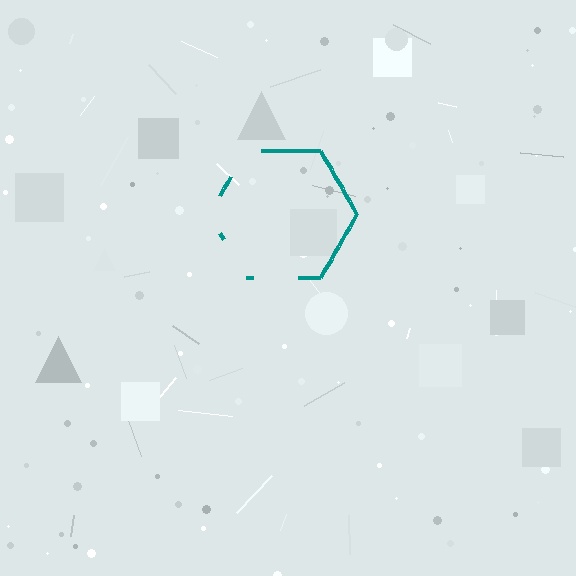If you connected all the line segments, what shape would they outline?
They would outline a hexagon.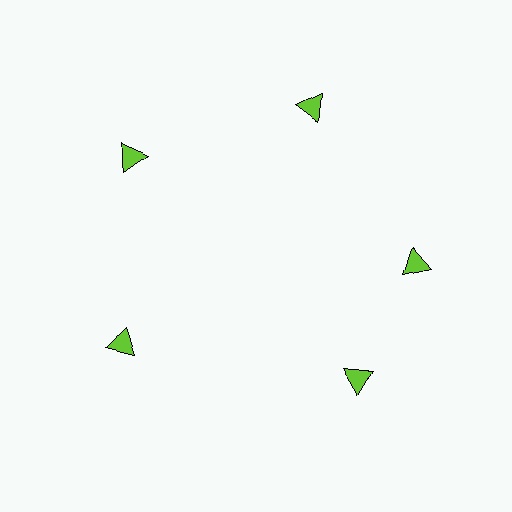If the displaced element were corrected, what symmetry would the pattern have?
It would have 5-fold rotational symmetry — the pattern would map onto itself every 72 degrees.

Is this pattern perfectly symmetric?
No. The 5 lime triangles are arranged in a ring, but one element near the 5 o'clock position is rotated out of alignment along the ring, breaking the 5-fold rotational symmetry.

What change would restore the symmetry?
The symmetry would be restored by rotating it back into even spacing with its neighbors so that all 5 triangles sit at equal angles and equal distance from the center.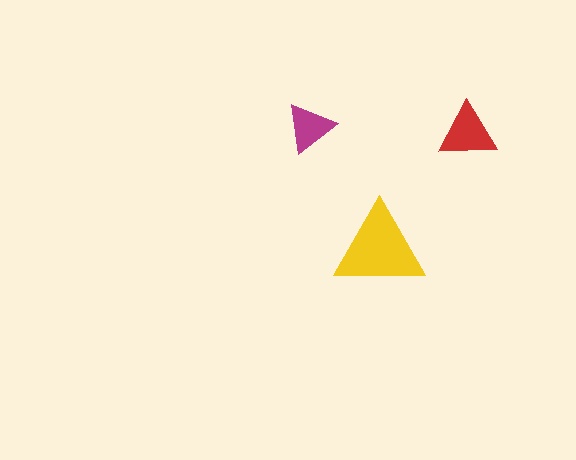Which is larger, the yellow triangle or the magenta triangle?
The yellow one.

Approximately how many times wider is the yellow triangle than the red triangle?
About 1.5 times wider.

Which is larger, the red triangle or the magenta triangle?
The red one.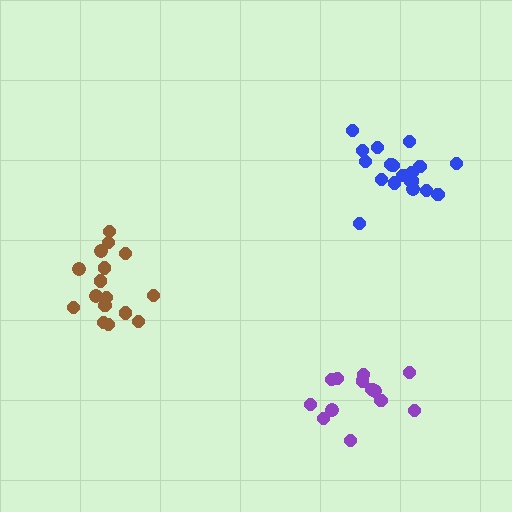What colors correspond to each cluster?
The clusters are colored: purple, brown, blue.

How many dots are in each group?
Group 1: 13 dots, Group 2: 16 dots, Group 3: 19 dots (48 total).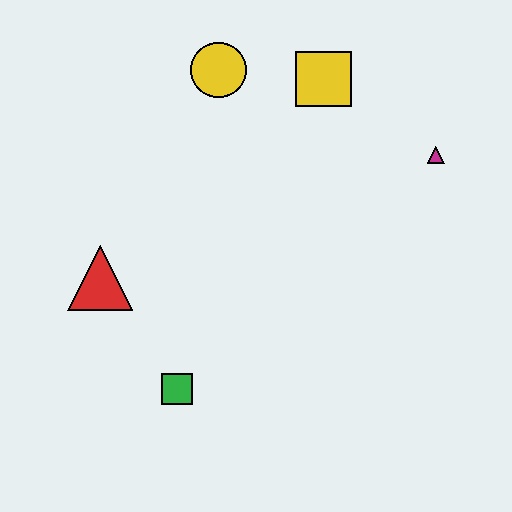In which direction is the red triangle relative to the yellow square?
The red triangle is to the left of the yellow square.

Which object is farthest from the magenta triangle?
The red triangle is farthest from the magenta triangle.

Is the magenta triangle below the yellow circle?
Yes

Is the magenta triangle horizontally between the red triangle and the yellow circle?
No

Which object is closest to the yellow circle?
The yellow square is closest to the yellow circle.